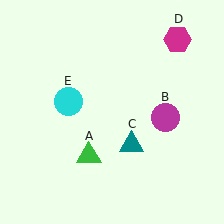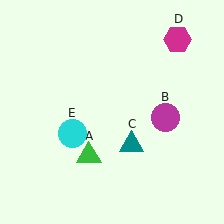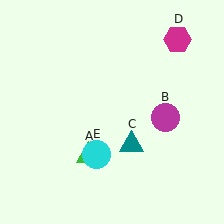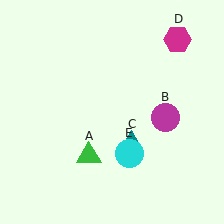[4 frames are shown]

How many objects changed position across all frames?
1 object changed position: cyan circle (object E).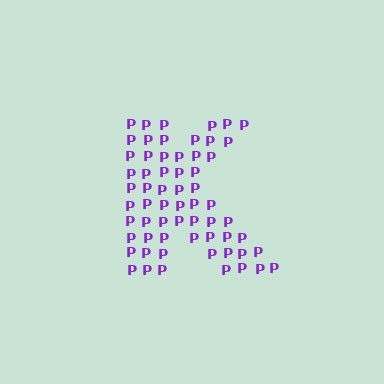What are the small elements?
The small elements are letter P's.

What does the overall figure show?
The overall figure shows the letter K.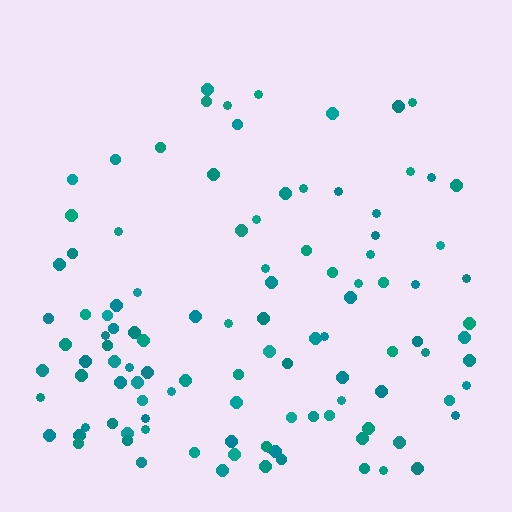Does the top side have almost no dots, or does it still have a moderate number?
Still a moderate number, just noticeably fewer than the bottom.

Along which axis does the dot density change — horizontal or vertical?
Vertical.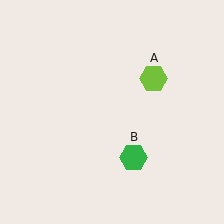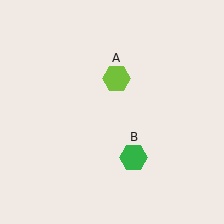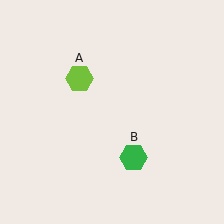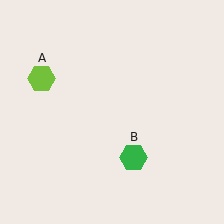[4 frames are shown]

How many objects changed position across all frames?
1 object changed position: lime hexagon (object A).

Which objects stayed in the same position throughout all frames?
Green hexagon (object B) remained stationary.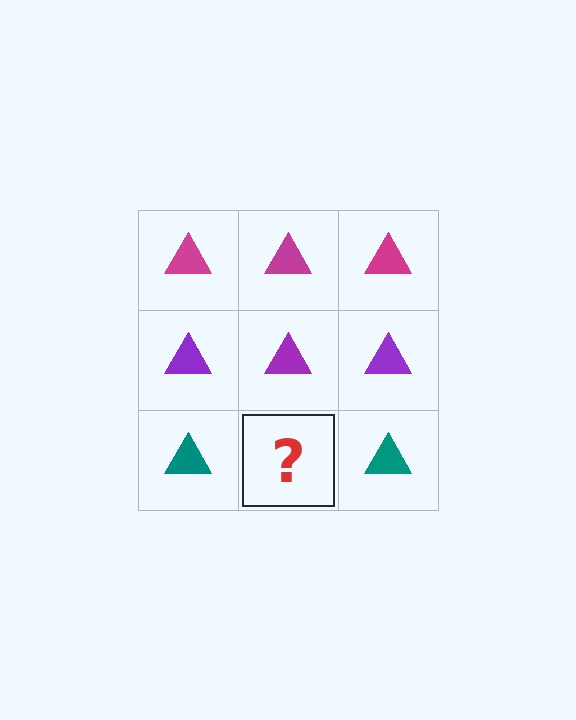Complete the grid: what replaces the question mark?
The question mark should be replaced with a teal triangle.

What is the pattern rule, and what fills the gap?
The rule is that each row has a consistent color. The gap should be filled with a teal triangle.